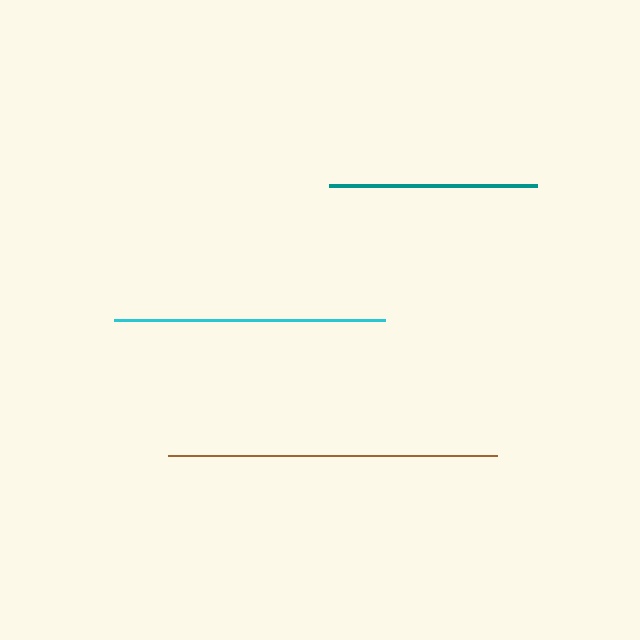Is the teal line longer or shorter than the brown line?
The brown line is longer than the teal line.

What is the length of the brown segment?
The brown segment is approximately 329 pixels long.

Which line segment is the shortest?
The teal line is the shortest at approximately 208 pixels.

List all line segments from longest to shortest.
From longest to shortest: brown, cyan, teal.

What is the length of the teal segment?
The teal segment is approximately 208 pixels long.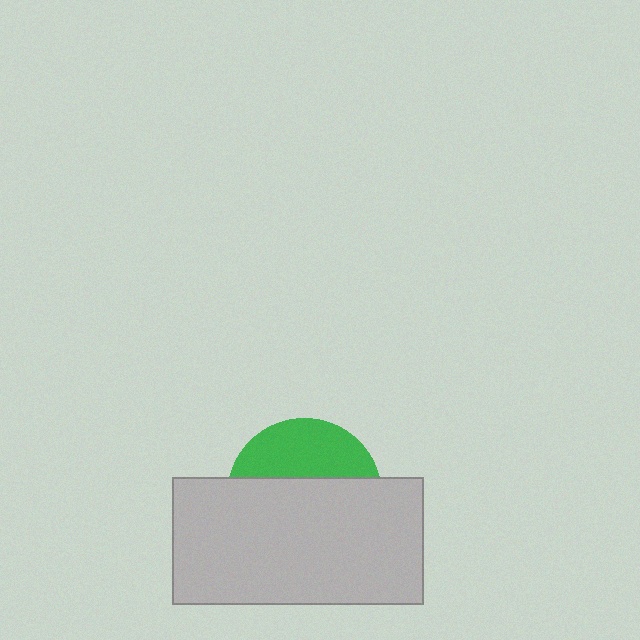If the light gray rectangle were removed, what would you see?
You would see the complete green circle.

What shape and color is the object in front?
The object in front is a light gray rectangle.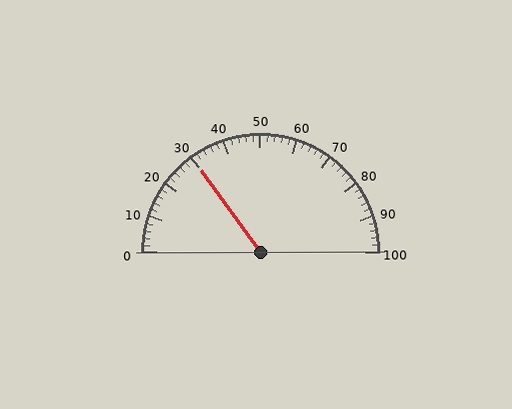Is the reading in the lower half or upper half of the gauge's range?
The reading is in the lower half of the range (0 to 100).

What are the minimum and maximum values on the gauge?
The gauge ranges from 0 to 100.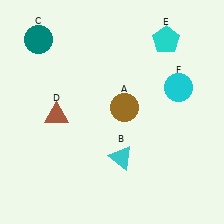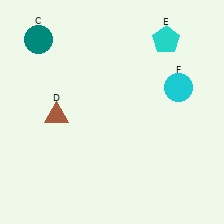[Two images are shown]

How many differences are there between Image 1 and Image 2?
There are 2 differences between the two images.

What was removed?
The brown circle (A), the cyan triangle (B) were removed in Image 2.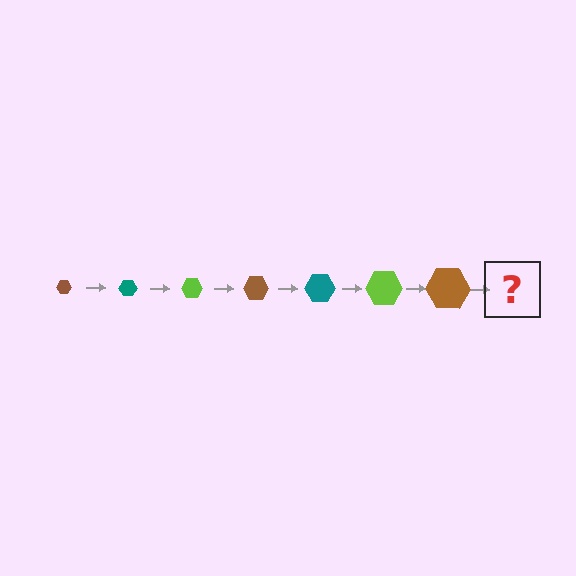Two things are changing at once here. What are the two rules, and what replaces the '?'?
The two rules are that the hexagon grows larger each step and the color cycles through brown, teal, and lime. The '?' should be a teal hexagon, larger than the previous one.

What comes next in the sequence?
The next element should be a teal hexagon, larger than the previous one.